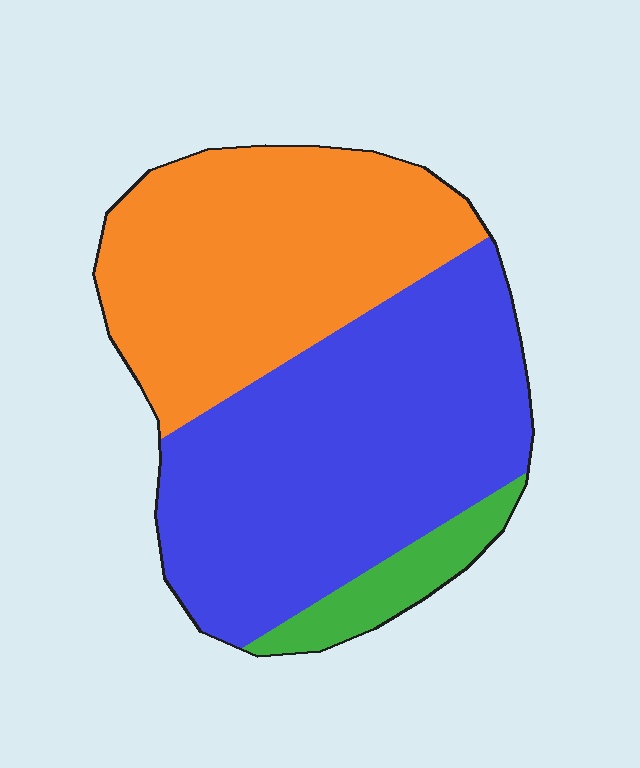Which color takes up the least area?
Green, at roughly 10%.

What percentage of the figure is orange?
Orange takes up about two fifths (2/5) of the figure.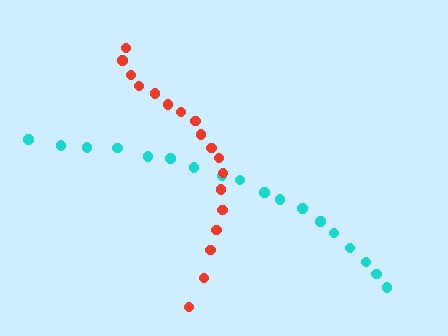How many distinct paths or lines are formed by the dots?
There are 2 distinct paths.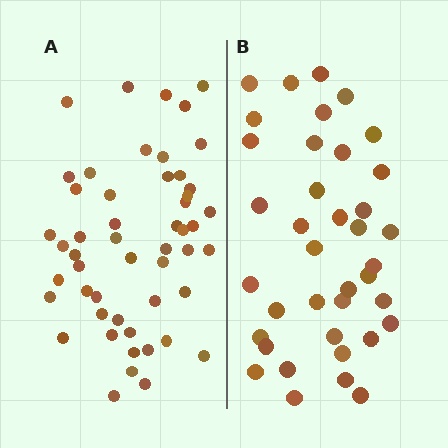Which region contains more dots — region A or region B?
Region A (the left region) has more dots.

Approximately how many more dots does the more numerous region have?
Region A has approximately 15 more dots than region B.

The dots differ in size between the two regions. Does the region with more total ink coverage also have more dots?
No. Region B has more total ink coverage because its dots are larger, but region A actually contains more individual dots. Total area can be misleading — the number of items is what matters here.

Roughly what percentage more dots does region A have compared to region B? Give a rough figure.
About 35% more.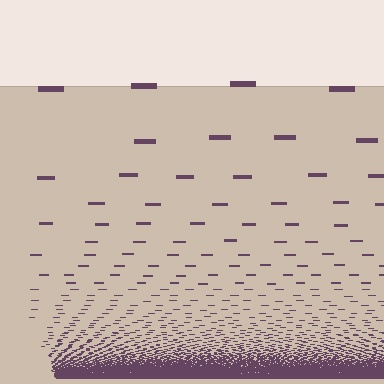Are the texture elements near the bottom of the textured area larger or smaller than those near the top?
Smaller. The gradient is inverted — elements near the bottom are smaller and denser.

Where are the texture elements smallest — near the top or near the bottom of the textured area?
Near the bottom.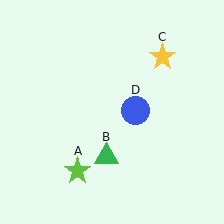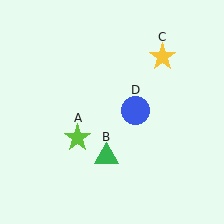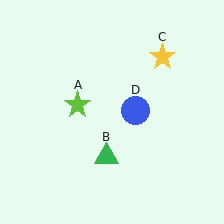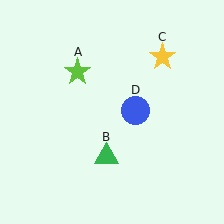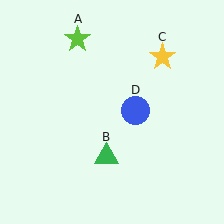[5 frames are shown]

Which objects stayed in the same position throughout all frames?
Green triangle (object B) and yellow star (object C) and blue circle (object D) remained stationary.